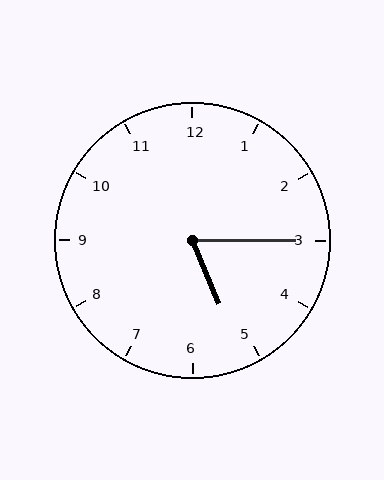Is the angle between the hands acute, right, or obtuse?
It is acute.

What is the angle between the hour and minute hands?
Approximately 68 degrees.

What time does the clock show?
5:15.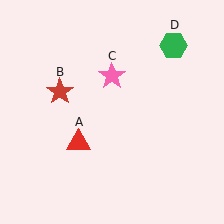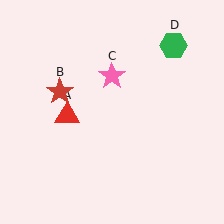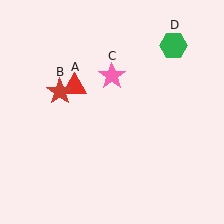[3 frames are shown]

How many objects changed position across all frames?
1 object changed position: red triangle (object A).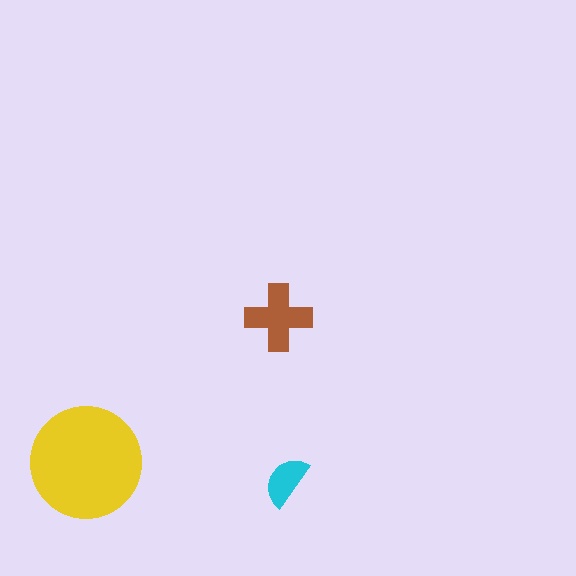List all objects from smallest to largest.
The cyan semicircle, the brown cross, the yellow circle.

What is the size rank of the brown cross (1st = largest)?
2nd.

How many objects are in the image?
There are 3 objects in the image.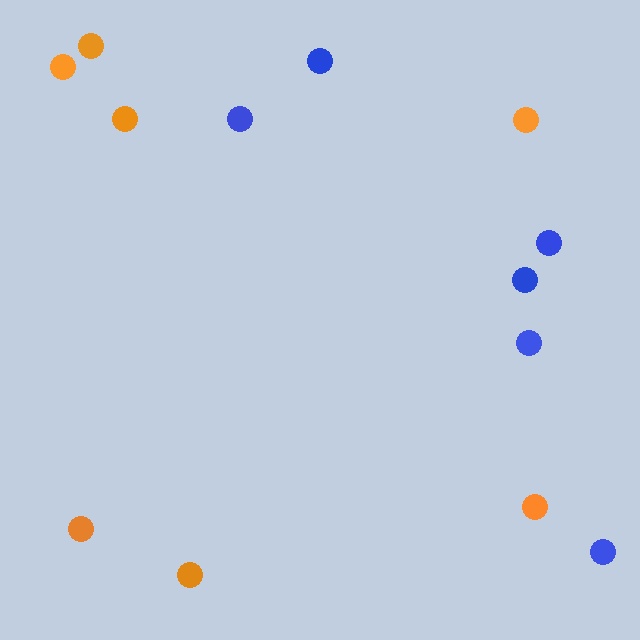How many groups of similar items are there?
There are 2 groups: one group of blue circles (6) and one group of orange circles (7).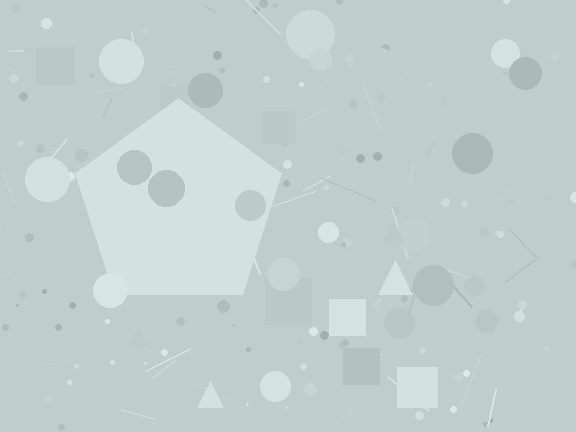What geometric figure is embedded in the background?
A pentagon is embedded in the background.